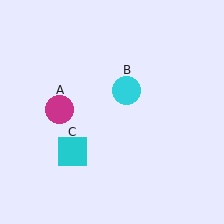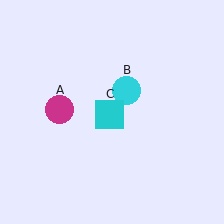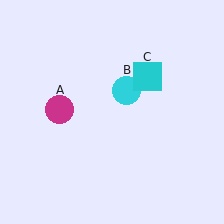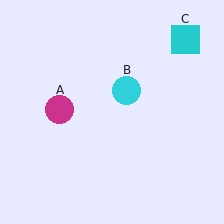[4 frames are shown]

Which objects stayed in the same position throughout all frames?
Magenta circle (object A) and cyan circle (object B) remained stationary.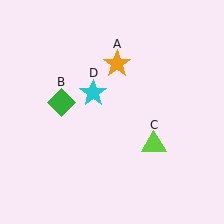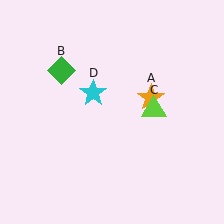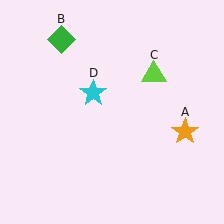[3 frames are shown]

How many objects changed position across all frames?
3 objects changed position: orange star (object A), green diamond (object B), lime triangle (object C).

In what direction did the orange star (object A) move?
The orange star (object A) moved down and to the right.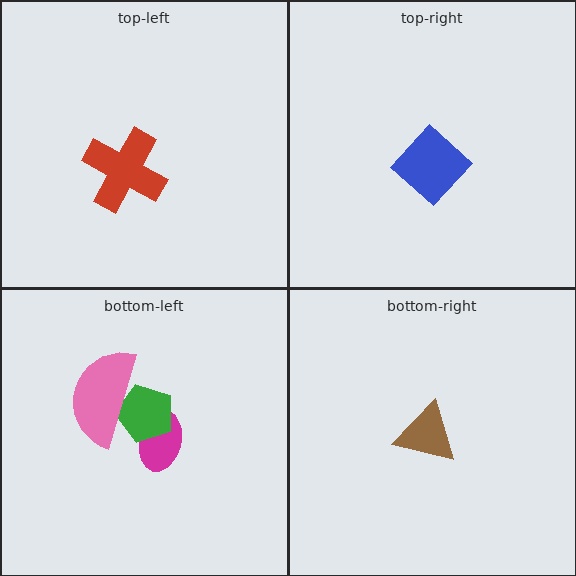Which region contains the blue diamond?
The top-right region.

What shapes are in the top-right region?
The blue diamond.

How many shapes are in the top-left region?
1.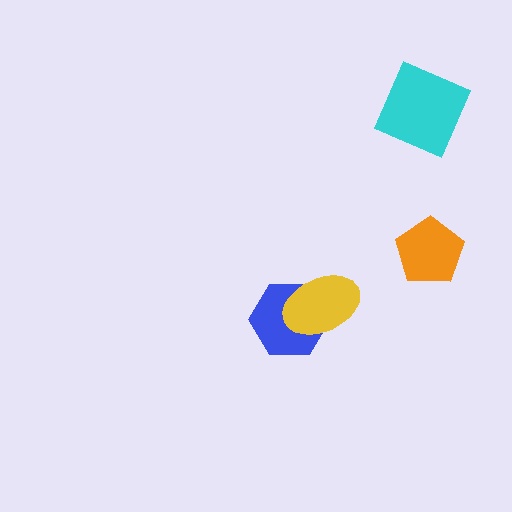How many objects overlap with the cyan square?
0 objects overlap with the cyan square.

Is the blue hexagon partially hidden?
Yes, it is partially covered by another shape.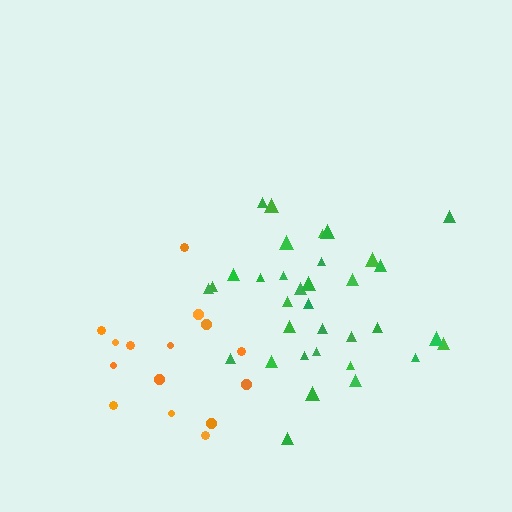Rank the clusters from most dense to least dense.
green, orange.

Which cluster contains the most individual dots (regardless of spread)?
Green (34).